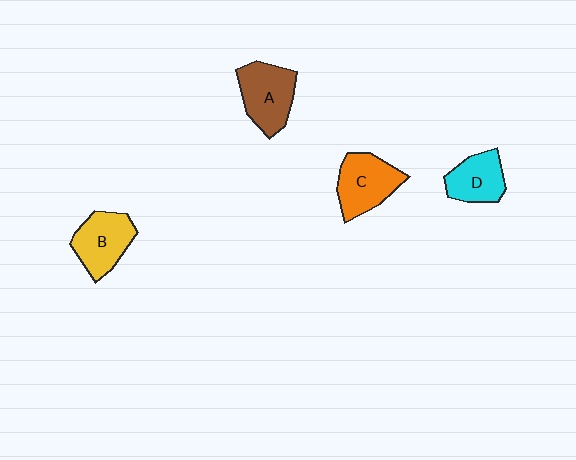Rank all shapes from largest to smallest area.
From largest to smallest: A (brown), C (orange), B (yellow), D (cyan).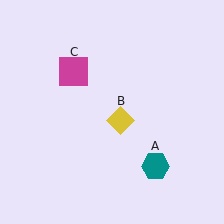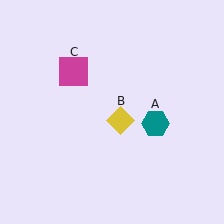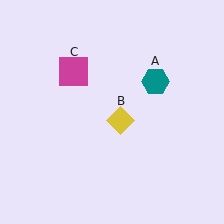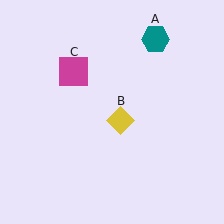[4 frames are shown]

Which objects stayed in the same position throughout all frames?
Yellow diamond (object B) and magenta square (object C) remained stationary.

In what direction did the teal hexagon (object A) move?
The teal hexagon (object A) moved up.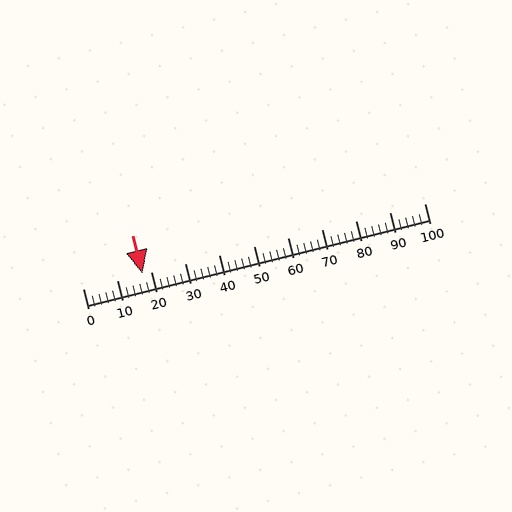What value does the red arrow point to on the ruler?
The red arrow points to approximately 18.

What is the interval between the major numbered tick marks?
The major tick marks are spaced 10 units apart.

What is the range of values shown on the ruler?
The ruler shows values from 0 to 100.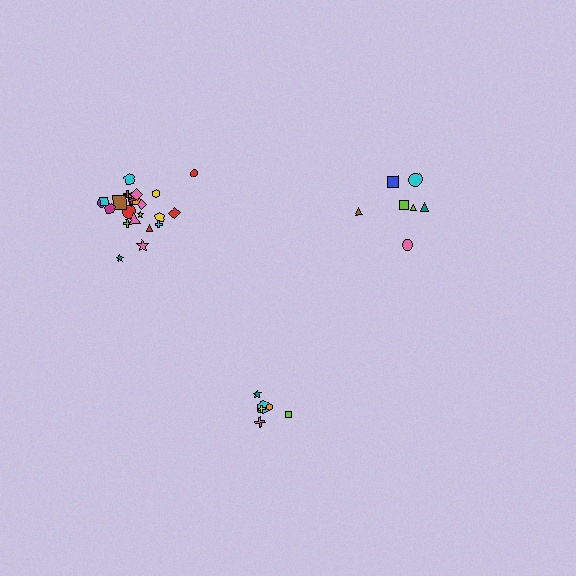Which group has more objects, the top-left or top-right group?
The top-left group.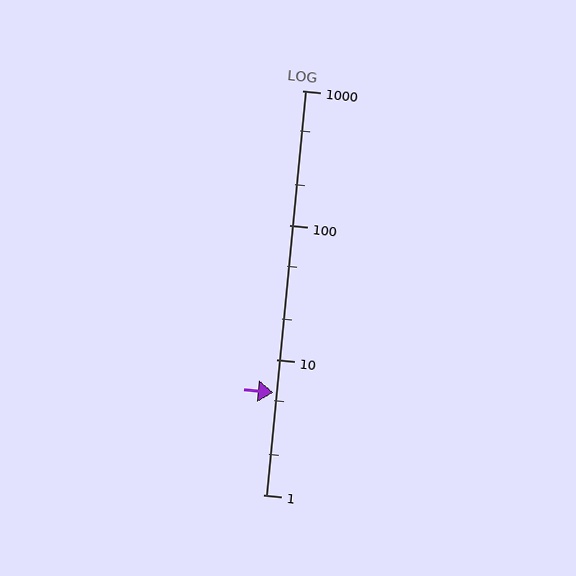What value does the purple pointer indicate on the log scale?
The pointer indicates approximately 5.7.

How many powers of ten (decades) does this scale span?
The scale spans 3 decades, from 1 to 1000.